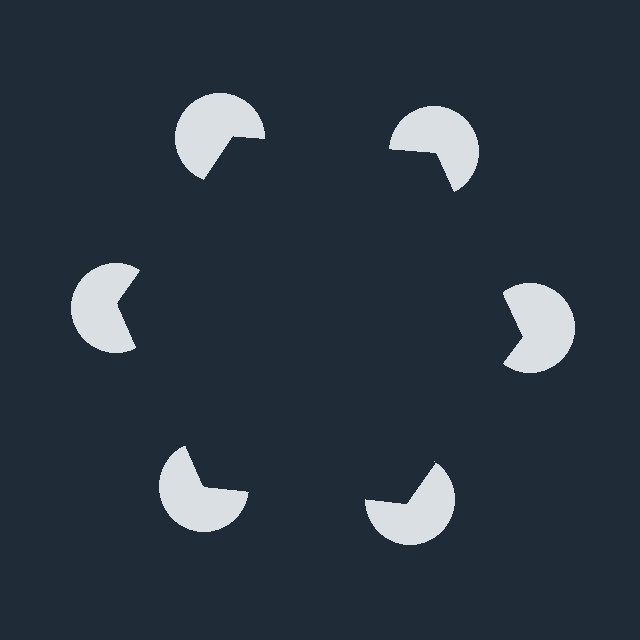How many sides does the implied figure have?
6 sides.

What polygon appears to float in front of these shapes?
An illusory hexagon — its edges are inferred from the aligned wedge cuts in the pac-man discs, not physically drawn.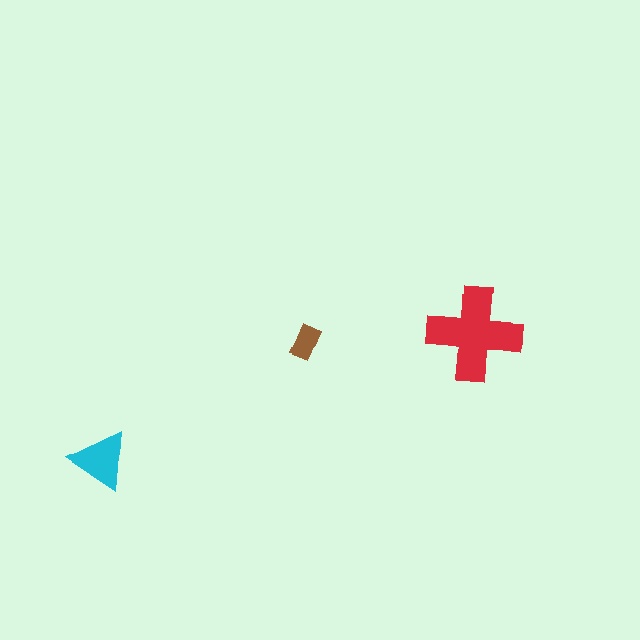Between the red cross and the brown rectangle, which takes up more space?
The red cross.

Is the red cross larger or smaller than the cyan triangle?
Larger.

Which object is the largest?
The red cross.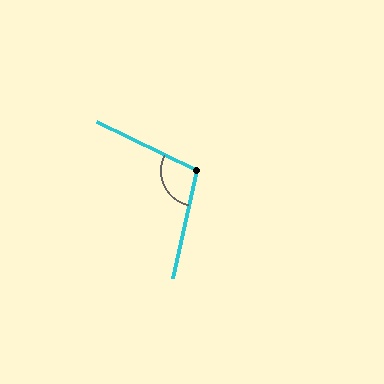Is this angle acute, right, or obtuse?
It is obtuse.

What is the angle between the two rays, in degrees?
Approximately 104 degrees.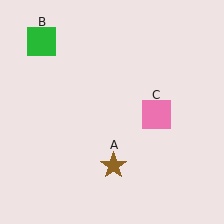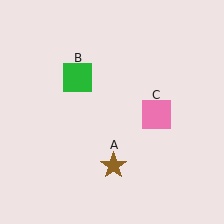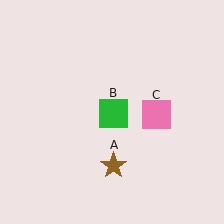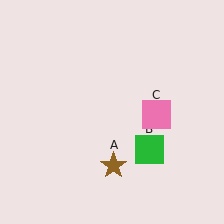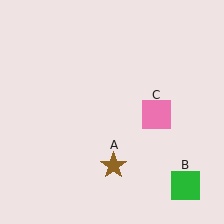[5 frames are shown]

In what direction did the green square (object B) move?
The green square (object B) moved down and to the right.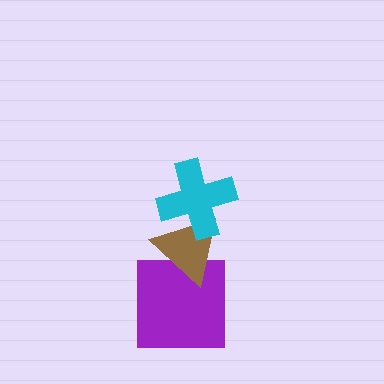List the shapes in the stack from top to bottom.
From top to bottom: the cyan cross, the brown triangle, the purple square.